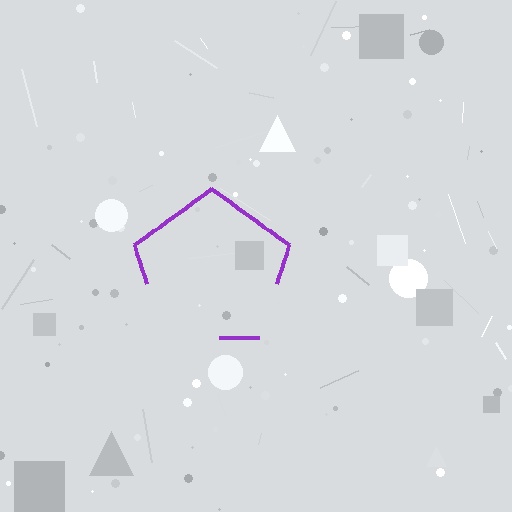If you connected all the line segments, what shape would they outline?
They would outline a pentagon.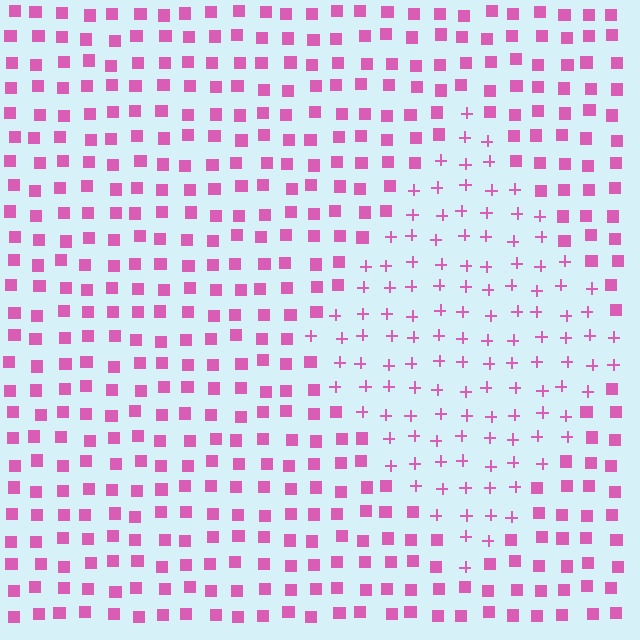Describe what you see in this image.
The image is filled with small pink elements arranged in a uniform grid. A diamond-shaped region contains plus signs, while the surrounding area contains squares. The boundary is defined purely by the change in element shape.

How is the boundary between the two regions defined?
The boundary is defined by a change in element shape: plus signs inside vs. squares outside. All elements share the same color and spacing.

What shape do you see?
I see a diamond.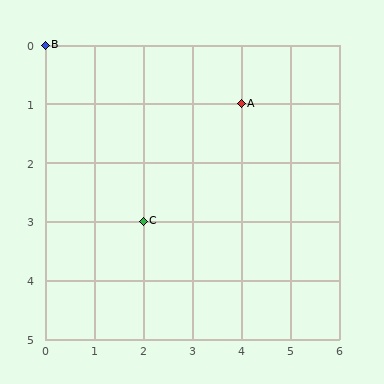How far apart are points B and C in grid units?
Points B and C are 2 columns and 3 rows apart (about 3.6 grid units diagonally).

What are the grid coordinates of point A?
Point A is at grid coordinates (4, 1).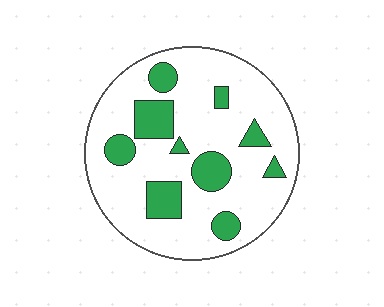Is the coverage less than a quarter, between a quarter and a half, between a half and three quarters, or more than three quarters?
Less than a quarter.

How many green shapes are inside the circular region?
10.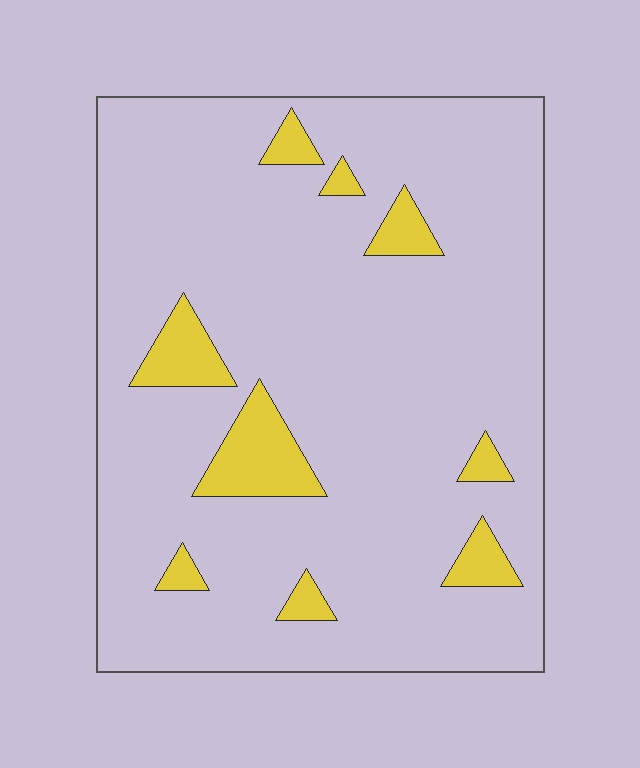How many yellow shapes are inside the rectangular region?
9.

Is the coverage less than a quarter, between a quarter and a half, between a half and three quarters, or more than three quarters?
Less than a quarter.